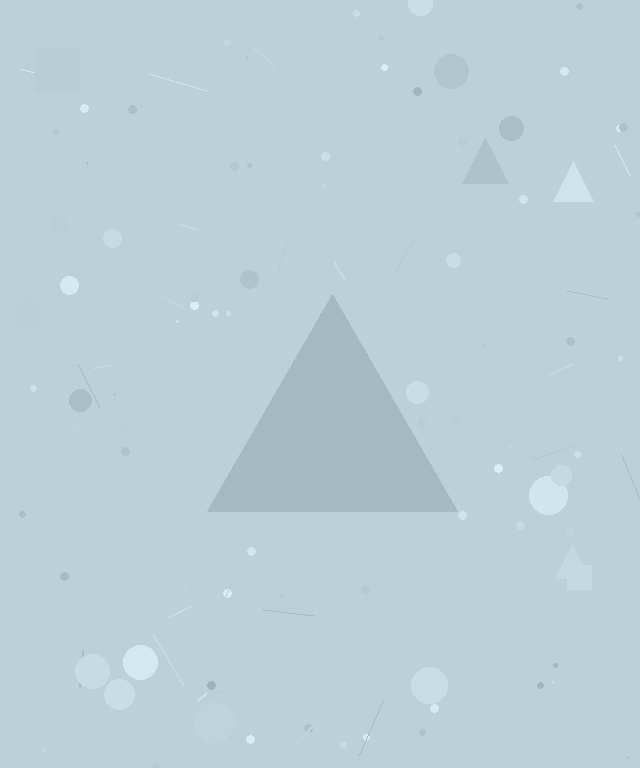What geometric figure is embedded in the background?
A triangle is embedded in the background.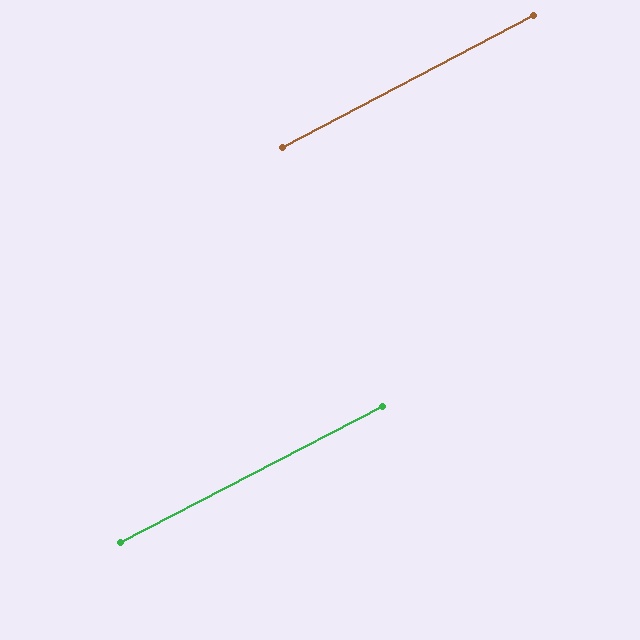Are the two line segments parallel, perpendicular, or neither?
Parallel — their directions differ by only 0.5°.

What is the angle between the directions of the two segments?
Approximately 0 degrees.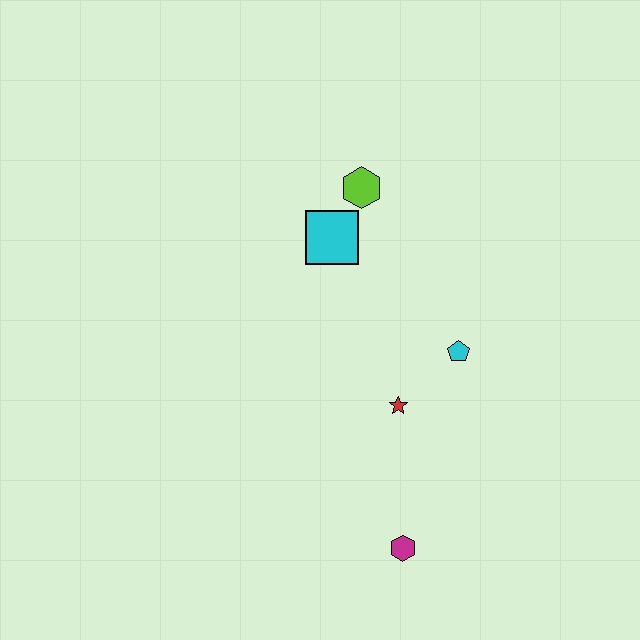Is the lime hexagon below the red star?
No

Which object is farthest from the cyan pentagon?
The magenta hexagon is farthest from the cyan pentagon.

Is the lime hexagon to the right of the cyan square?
Yes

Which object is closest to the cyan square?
The lime hexagon is closest to the cyan square.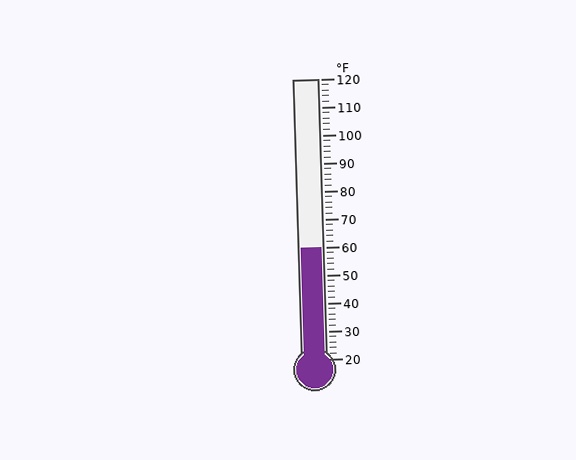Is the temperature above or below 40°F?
The temperature is above 40°F.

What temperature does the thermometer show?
The thermometer shows approximately 60°F.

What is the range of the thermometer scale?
The thermometer scale ranges from 20°F to 120°F.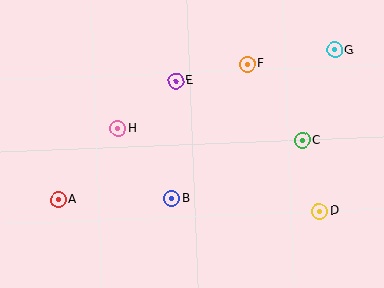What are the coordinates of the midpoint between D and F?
The midpoint between D and F is at (283, 138).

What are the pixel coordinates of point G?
Point G is at (334, 50).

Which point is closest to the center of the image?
Point B at (172, 199) is closest to the center.